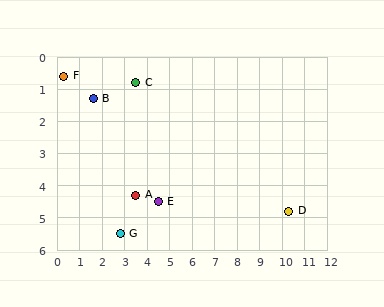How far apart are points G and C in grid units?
Points G and C are about 4.8 grid units apart.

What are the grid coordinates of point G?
Point G is at approximately (2.8, 5.5).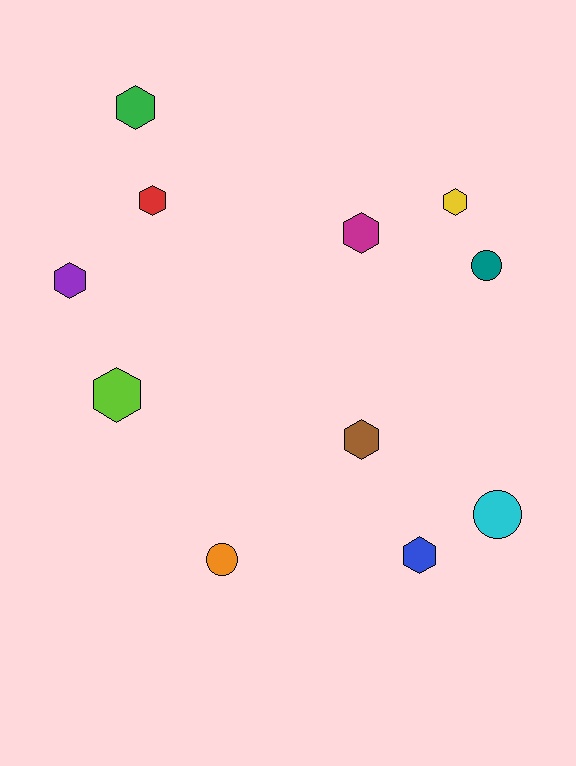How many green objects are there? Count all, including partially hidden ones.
There is 1 green object.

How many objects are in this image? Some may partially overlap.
There are 11 objects.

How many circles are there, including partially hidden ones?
There are 3 circles.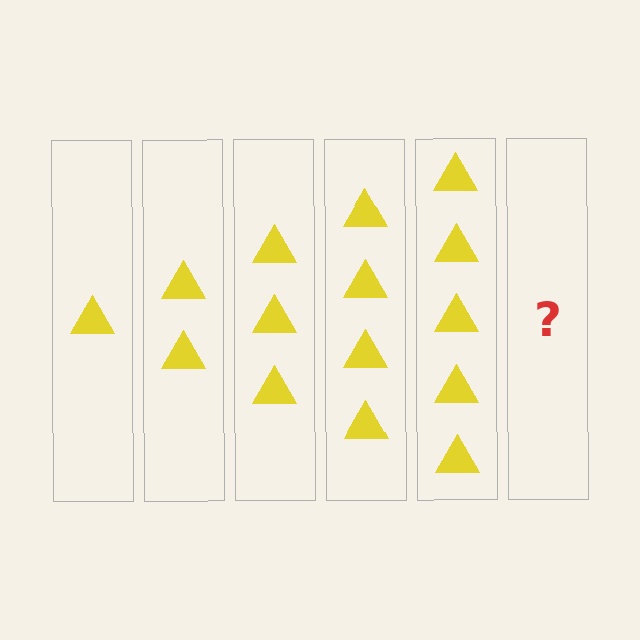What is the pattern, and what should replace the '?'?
The pattern is that each step adds one more triangle. The '?' should be 6 triangles.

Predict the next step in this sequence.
The next step is 6 triangles.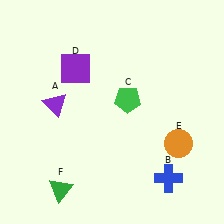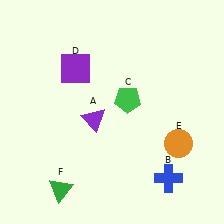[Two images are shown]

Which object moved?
The purple triangle (A) moved right.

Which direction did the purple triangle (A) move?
The purple triangle (A) moved right.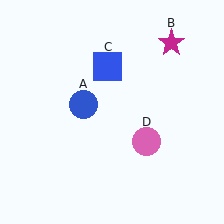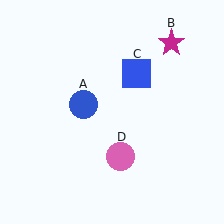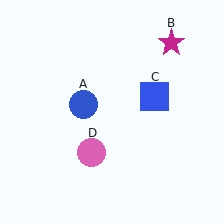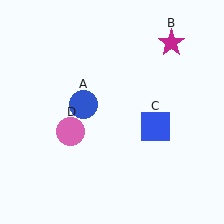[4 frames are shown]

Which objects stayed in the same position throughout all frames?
Blue circle (object A) and magenta star (object B) remained stationary.